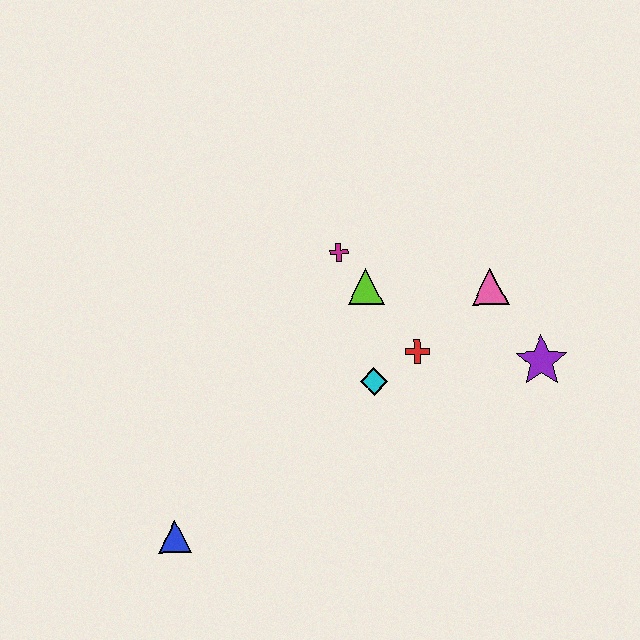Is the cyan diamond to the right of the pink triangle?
No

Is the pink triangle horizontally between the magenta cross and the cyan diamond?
No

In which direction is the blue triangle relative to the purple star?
The blue triangle is to the left of the purple star.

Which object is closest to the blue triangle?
The cyan diamond is closest to the blue triangle.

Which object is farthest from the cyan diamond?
The blue triangle is farthest from the cyan diamond.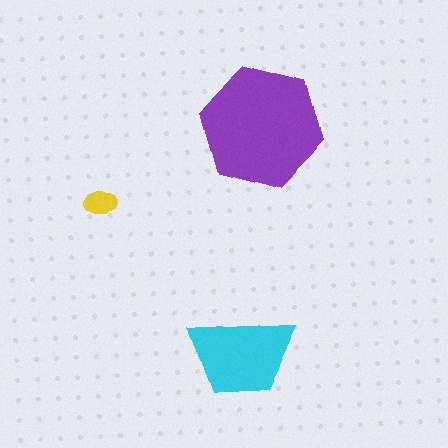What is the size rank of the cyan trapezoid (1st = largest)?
2nd.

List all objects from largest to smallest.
The purple hexagon, the cyan trapezoid, the yellow ellipse.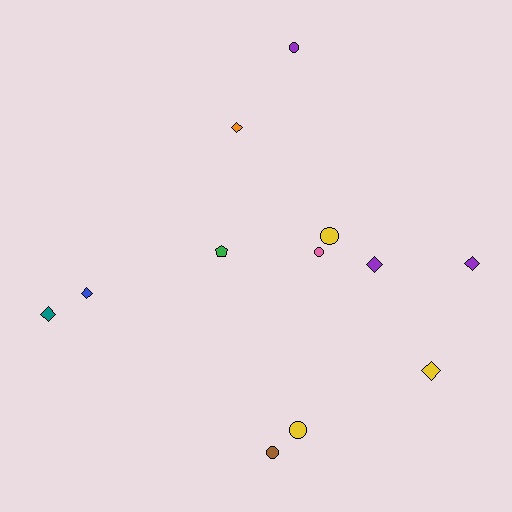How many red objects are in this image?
There are no red objects.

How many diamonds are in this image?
There are 6 diamonds.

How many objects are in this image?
There are 12 objects.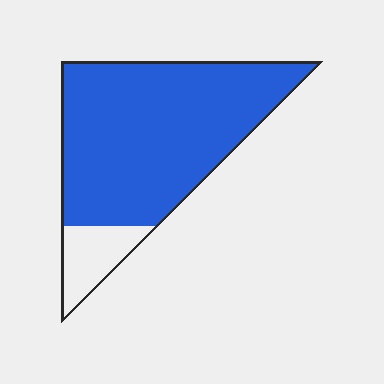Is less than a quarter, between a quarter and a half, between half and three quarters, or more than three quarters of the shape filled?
More than three quarters.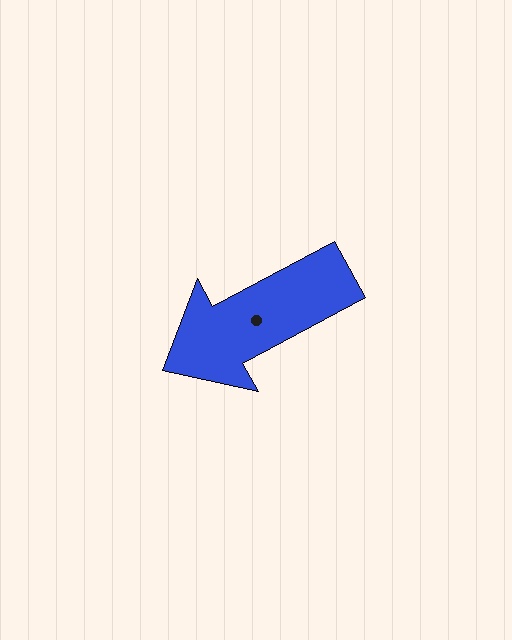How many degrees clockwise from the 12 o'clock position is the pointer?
Approximately 242 degrees.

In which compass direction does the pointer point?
Southwest.